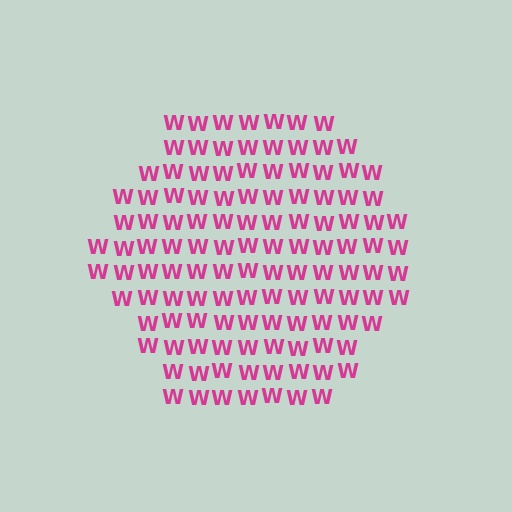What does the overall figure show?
The overall figure shows a hexagon.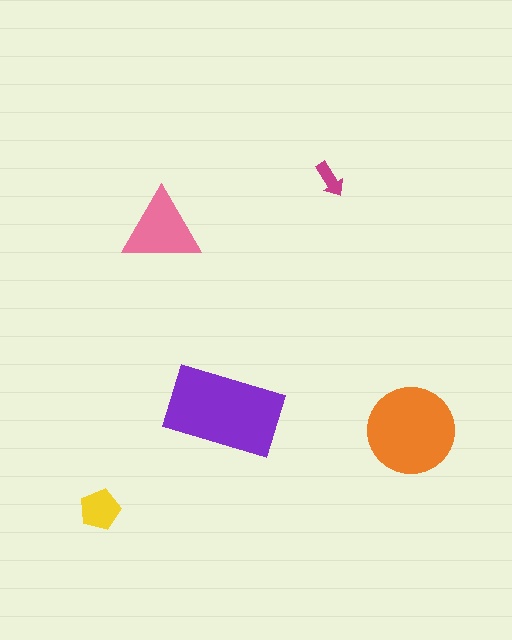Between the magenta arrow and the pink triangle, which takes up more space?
The pink triangle.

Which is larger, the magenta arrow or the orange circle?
The orange circle.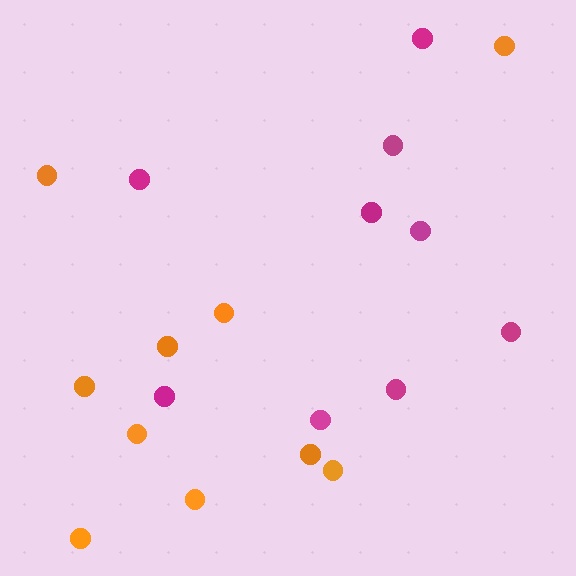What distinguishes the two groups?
There are 2 groups: one group of orange circles (10) and one group of magenta circles (9).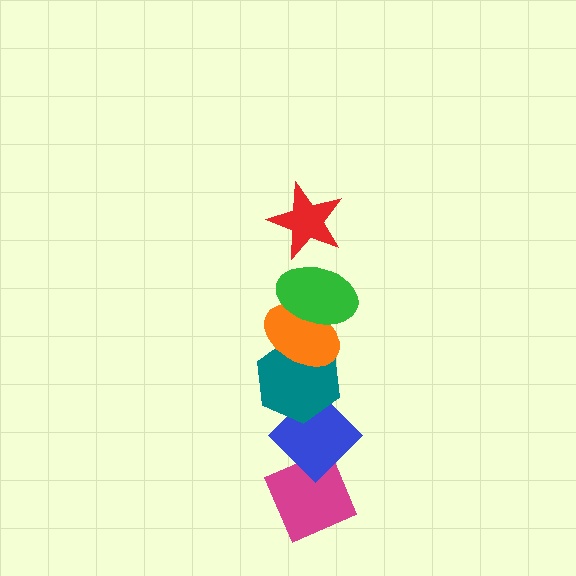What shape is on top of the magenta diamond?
The blue diamond is on top of the magenta diamond.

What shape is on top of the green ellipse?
The red star is on top of the green ellipse.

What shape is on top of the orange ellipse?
The green ellipse is on top of the orange ellipse.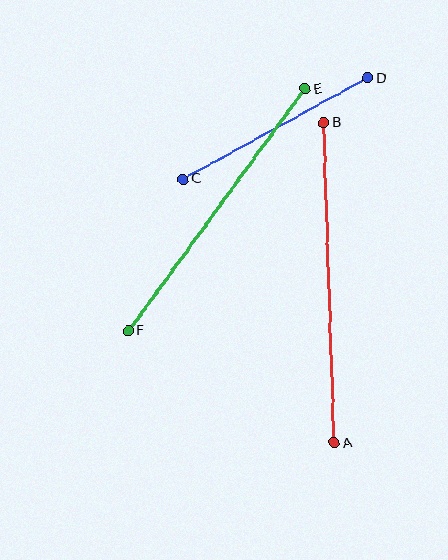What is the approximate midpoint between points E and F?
The midpoint is at approximately (217, 210) pixels.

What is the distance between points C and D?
The distance is approximately 210 pixels.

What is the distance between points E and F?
The distance is approximately 299 pixels.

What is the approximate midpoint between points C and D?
The midpoint is at approximately (275, 129) pixels.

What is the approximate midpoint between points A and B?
The midpoint is at approximately (329, 283) pixels.